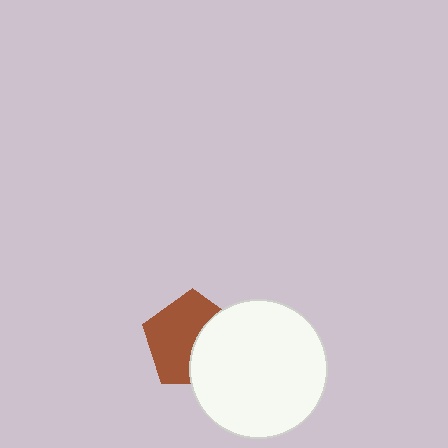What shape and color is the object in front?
The object in front is a white circle.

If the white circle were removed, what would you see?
You would see the complete brown pentagon.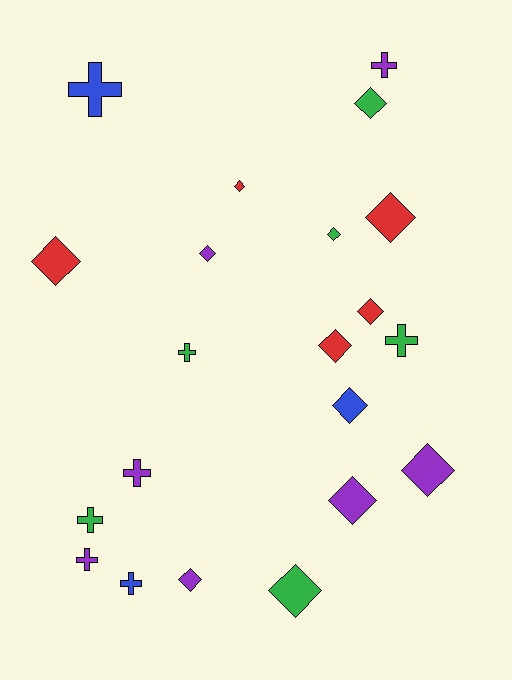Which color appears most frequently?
Purple, with 7 objects.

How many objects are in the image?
There are 21 objects.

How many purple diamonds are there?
There are 4 purple diamonds.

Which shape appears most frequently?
Diamond, with 13 objects.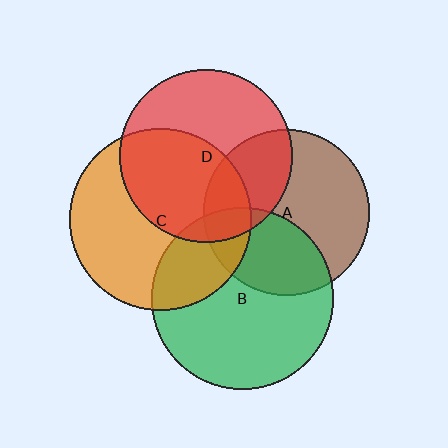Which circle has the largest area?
Circle B (green).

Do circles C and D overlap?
Yes.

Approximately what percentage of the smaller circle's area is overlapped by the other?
Approximately 50%.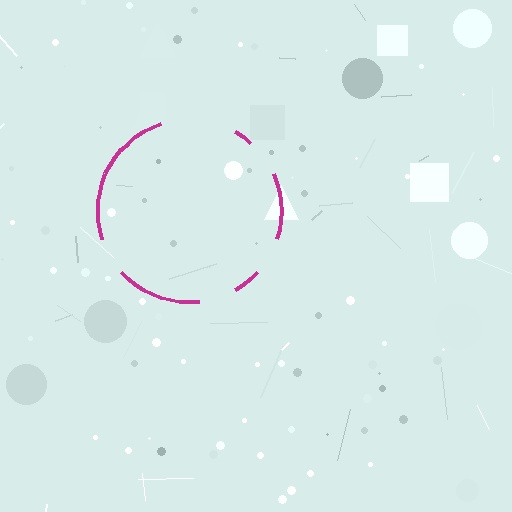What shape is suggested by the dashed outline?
The dashed outline suggests a circle.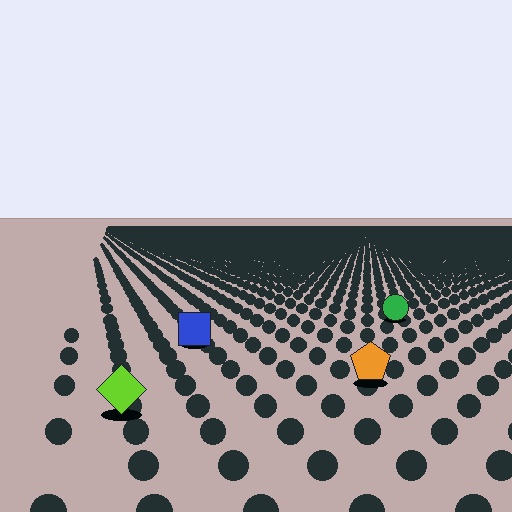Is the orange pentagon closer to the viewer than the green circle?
Yes. The orange pentagon is closer — you can tell from the texture gradient: the ground texture is coarser near it.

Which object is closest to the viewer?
The lime diamond is closest. The texture marks near it are larger and more spread out.